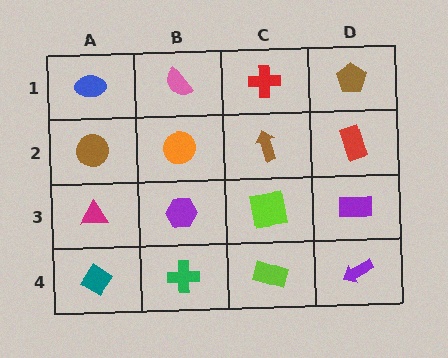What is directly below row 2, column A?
A magenta triangle.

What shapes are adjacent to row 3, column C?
A brown arrow (row 2, column C), a lime rectangle (row 4, column C), a purple hexagon (row 3, column B), a purple rectangle (row 3, column D).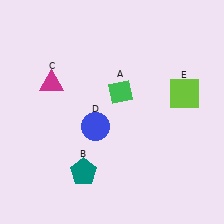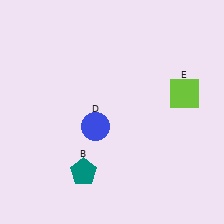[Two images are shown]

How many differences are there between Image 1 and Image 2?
There are 2 differences between the two images.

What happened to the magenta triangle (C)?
The magenta triangle (C) was removed in Image 2. It was in the top-left area of Image 1.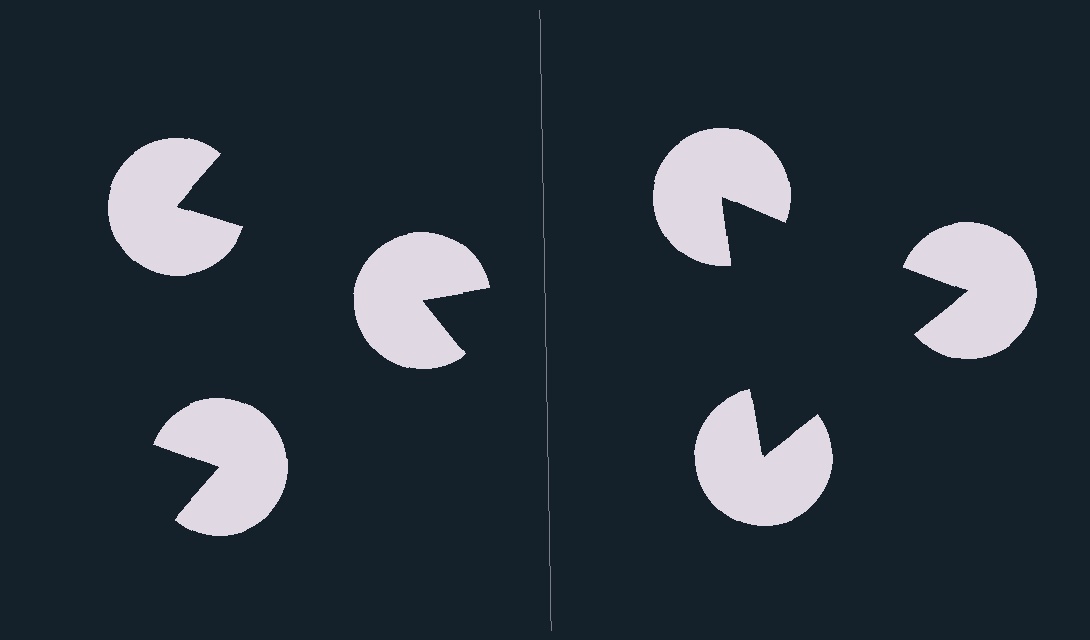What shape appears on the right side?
An illusory triangle.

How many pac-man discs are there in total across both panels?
6 — 3 on each side.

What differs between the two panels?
The pac-man discs are positioned identically on both sides; only the wedge orientations differ. On the right they align to a triangle; on the left they are misaligned.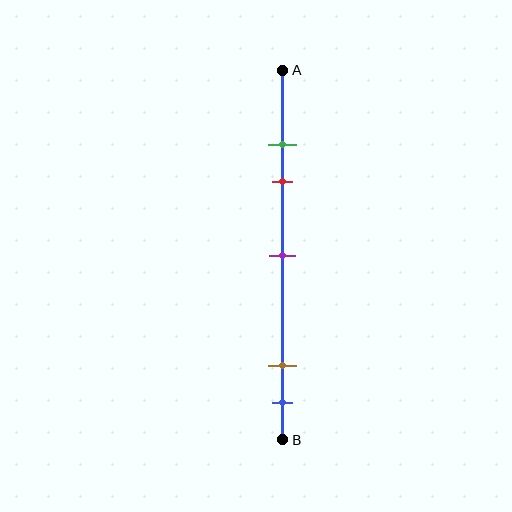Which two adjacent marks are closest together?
The green and red marks are the closest adjacent pair.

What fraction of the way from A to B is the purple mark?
The purple mark is approximately 50% (0.5) of the way from A to B.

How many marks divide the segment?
There are 5 marks dividing the segment.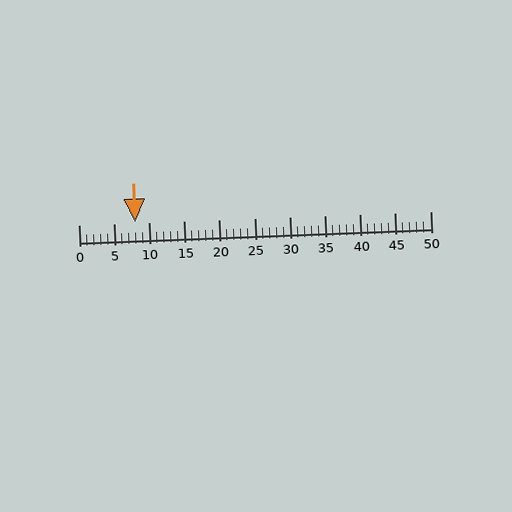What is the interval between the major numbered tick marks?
The major tick marks are spaced 5 units apart.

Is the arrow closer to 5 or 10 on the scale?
The arrow is closer to 10.